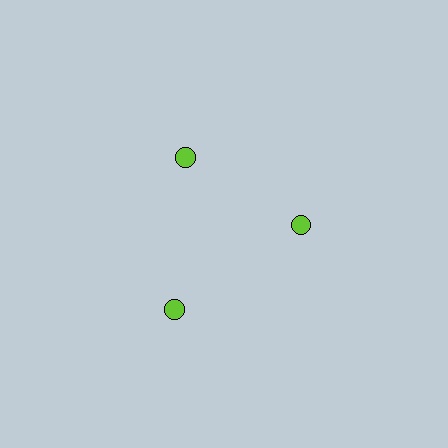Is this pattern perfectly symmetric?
No. The 3 lime circles are arranged in a ring, but one element near the 7 o'clock position is pushed outward from the center, breaking the 3-fold rotational symmetry.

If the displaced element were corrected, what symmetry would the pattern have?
It would have 3-fold rotational symmetry — the pattern would map onto itself every 120 degrees.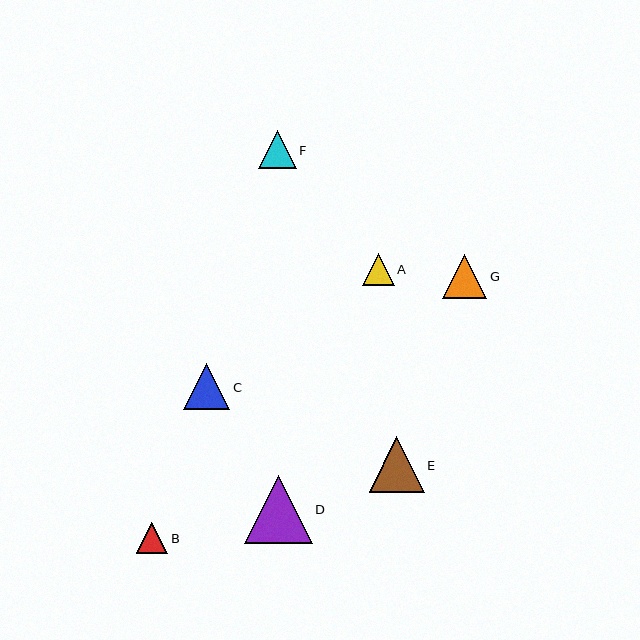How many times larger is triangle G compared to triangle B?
Triangle G is approximately 1.4 times the size of triangle B.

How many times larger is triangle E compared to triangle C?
Triangle E is approximately 1.2 times the size of triangle C.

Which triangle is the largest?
Triangle D is the largest with a size of approximately 68 pixels.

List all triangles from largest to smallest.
From largest to smallest: D, E, C, G, F, A, B.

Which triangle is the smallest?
Triangle B is the smallest with a size of approximately 31 pixels.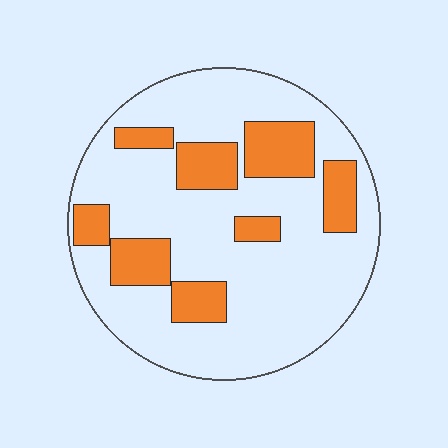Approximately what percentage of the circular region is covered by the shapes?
Approximately 25%.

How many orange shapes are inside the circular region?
8.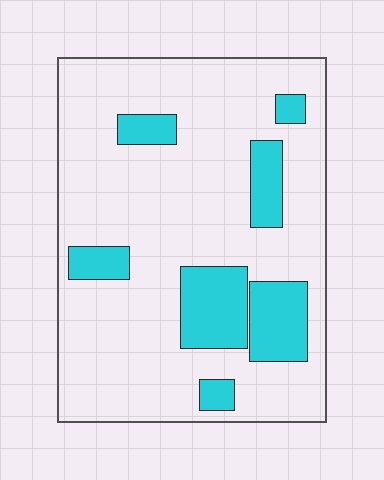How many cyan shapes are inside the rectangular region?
7.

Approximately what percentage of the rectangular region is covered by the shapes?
Approximately 20%.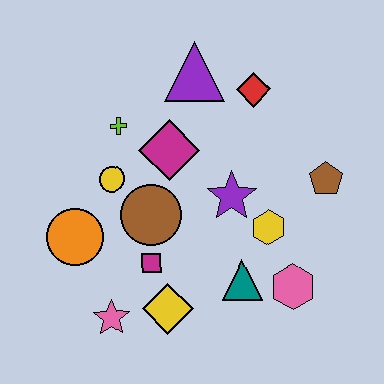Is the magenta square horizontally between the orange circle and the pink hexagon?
Yes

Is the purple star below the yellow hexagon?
No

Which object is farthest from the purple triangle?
The pink star is farthest from the purple triangle.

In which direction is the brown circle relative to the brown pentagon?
The brown circle is to the left of the brown pentagon.